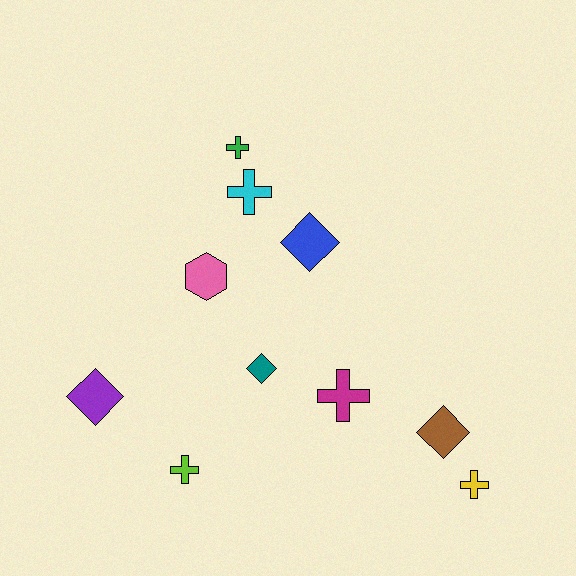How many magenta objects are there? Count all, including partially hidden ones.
There is 1 magenta object.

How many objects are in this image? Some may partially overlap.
There are 10 objects.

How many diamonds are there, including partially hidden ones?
There are 4 diamonds.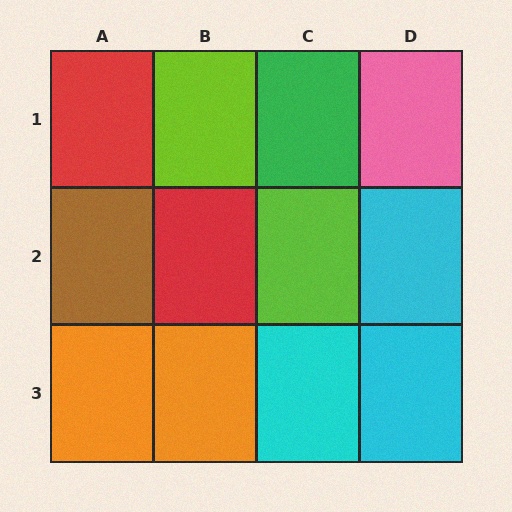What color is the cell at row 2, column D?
Cyan.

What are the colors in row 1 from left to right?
Red, lime, green, pink.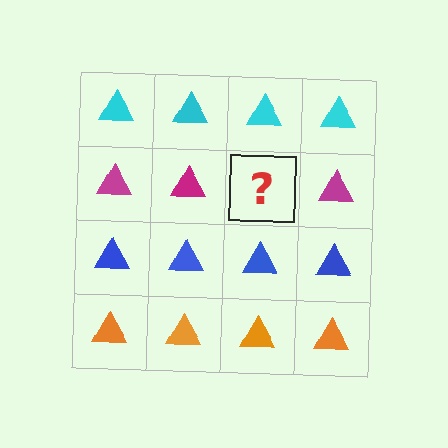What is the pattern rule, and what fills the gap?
The rule is that each row has a consistent color. The gap should be filled with a magenta triangle.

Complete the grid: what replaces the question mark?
The question mark should be replaced with a magenta triangle.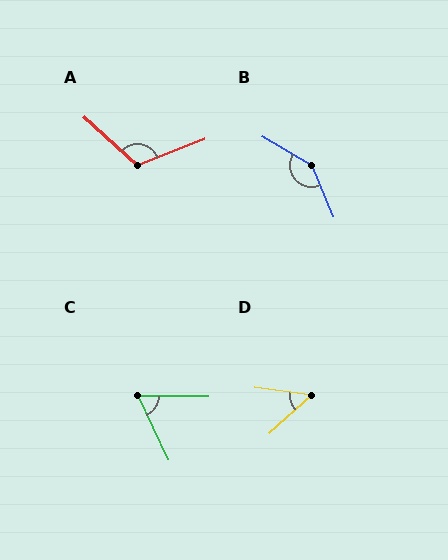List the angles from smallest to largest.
D (50°), C (64°), A (117°), B (142°).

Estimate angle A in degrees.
Approximately 117 degrees.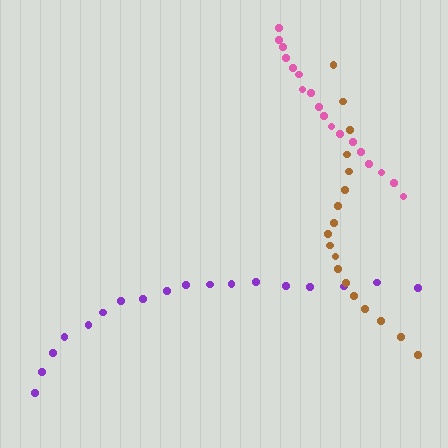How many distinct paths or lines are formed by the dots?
There are 3 distinct paths.